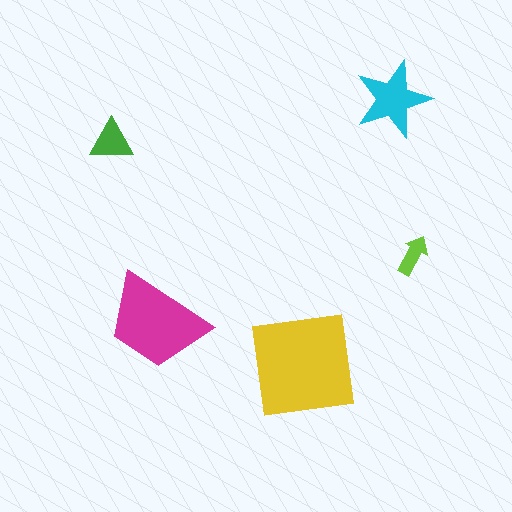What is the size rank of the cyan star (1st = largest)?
3rd.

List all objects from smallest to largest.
The lime arrow, the green triangle, the cyan star, the magenta trapezoid, the yellow square.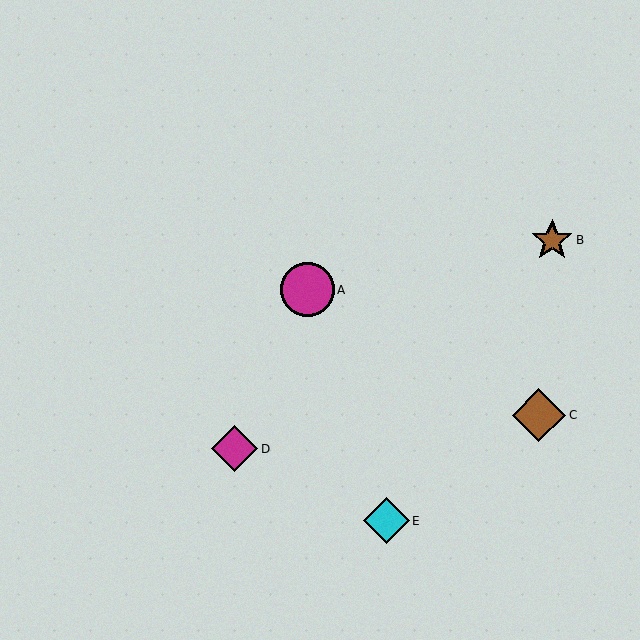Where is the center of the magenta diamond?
The center of the magenta diamond is at (235, 449).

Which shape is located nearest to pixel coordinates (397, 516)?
The cyan diamond (labeled E) at (386, 521) is nearest to that location.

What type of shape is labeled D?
Shape D is a magenta diamond.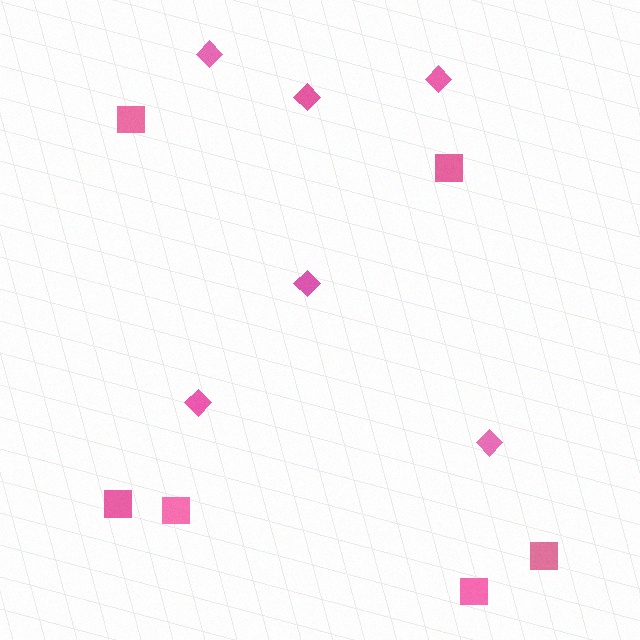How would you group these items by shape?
There are 2 groups: one group of diamonds (6) and one group of squares (6).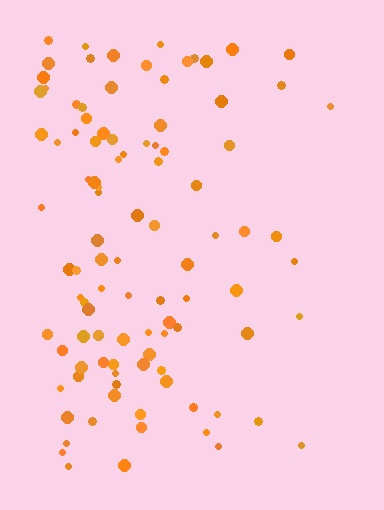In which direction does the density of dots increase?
From right to left, with the left side densest.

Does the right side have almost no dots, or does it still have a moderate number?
Still a moderate number, just noticeably fewer than the left.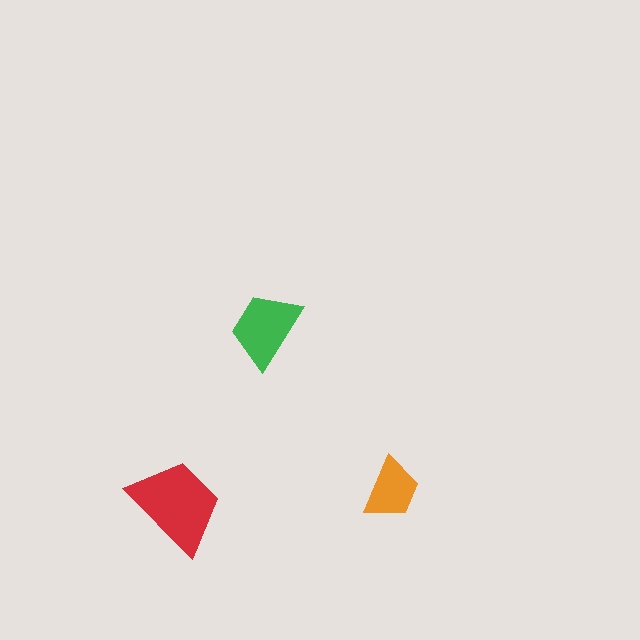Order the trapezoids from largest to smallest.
the red one, the green one, the orange one.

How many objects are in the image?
There are 3 objects in the image.